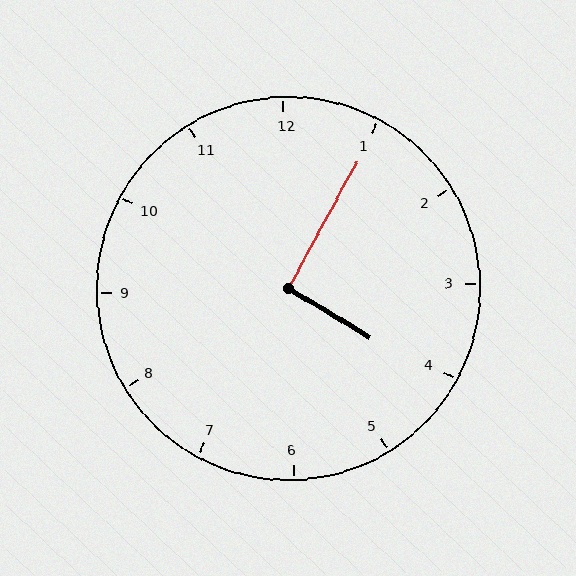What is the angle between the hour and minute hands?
Approximately 92 degrees.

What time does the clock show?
4:05.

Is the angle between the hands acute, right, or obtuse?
It is right.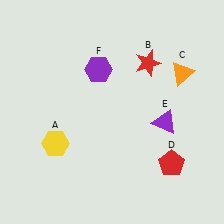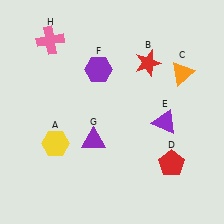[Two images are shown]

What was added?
A purple triangle (G), a pink cross (H) were added in Image 2.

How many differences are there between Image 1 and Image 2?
There are 2 differences between the two images.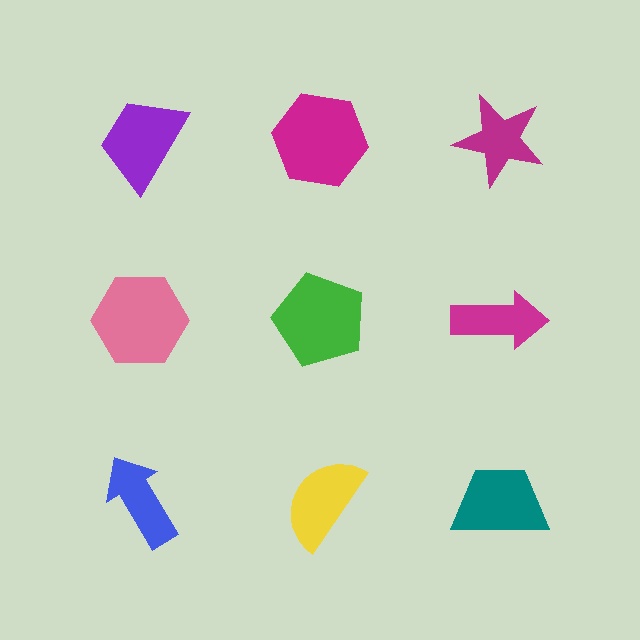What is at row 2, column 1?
A pink hexagon.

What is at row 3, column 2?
A yellow semicircle.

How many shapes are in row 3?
3 shapes.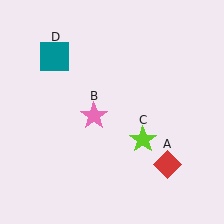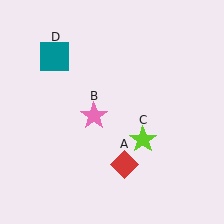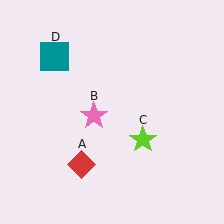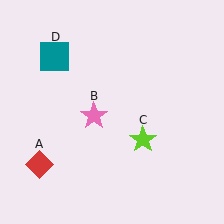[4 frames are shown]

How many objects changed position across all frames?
1 object changed position: red diamond (object A).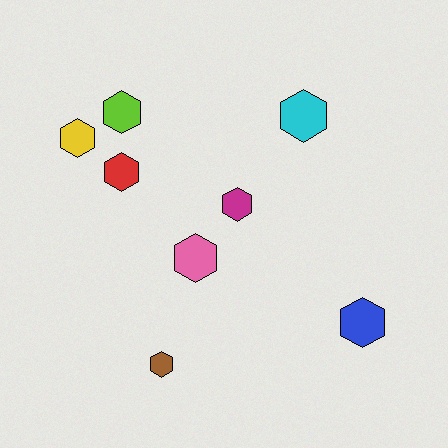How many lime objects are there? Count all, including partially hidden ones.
There is 1 lime object.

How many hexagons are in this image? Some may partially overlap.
There are 8 hexagons.